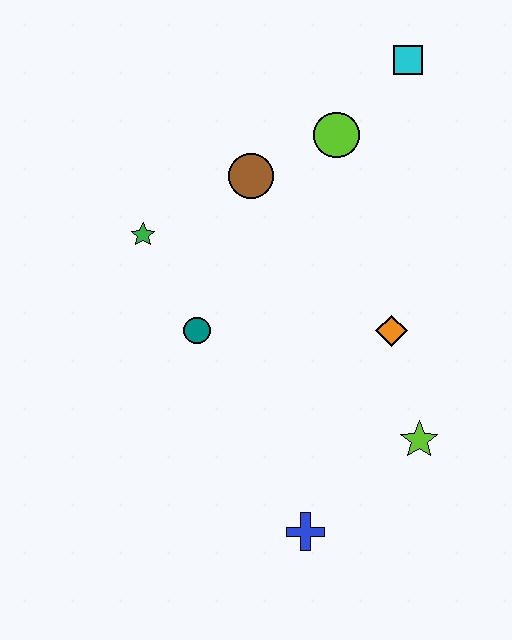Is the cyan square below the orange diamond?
No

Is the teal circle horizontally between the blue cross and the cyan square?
No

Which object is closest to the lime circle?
The brown circle is closest to the lime circle.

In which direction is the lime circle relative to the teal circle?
The lime circle is above the teal circle.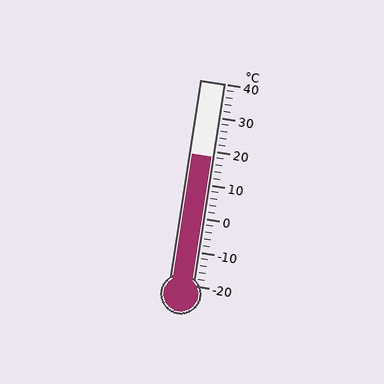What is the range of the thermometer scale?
The thermometer scale ranges from -20°C to 40°C.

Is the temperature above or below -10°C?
The temperature is above -10°C.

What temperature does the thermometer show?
The thermometer shows approximately 18°C.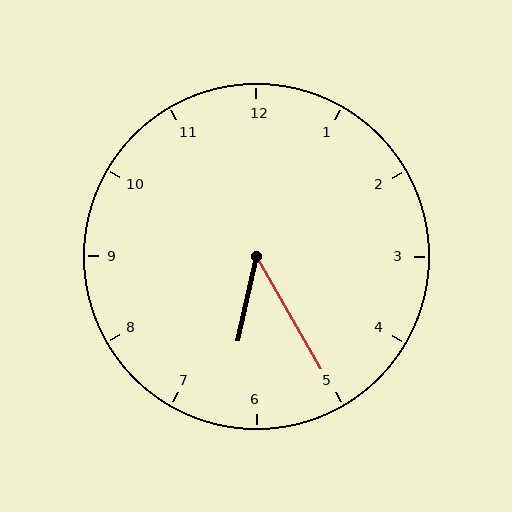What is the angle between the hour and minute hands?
Approximately 42 degrees.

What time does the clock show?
6:25.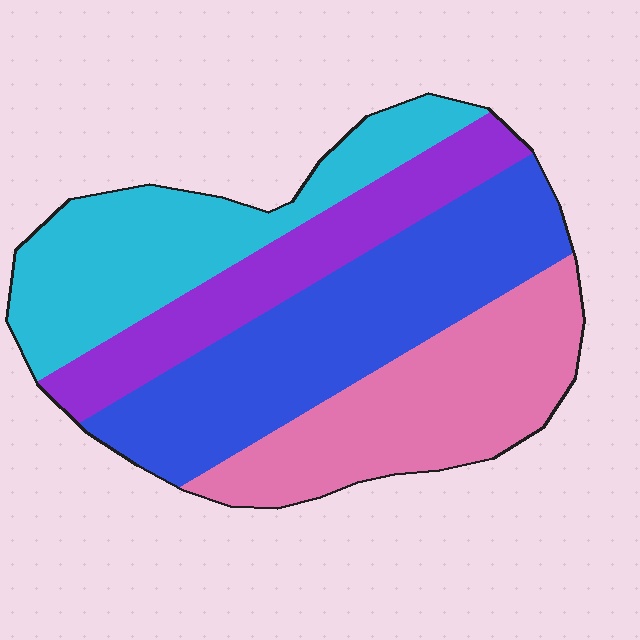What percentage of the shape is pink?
Pink takes up about one quarter (1/4) of the shape.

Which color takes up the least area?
Purple, at roughly 20%.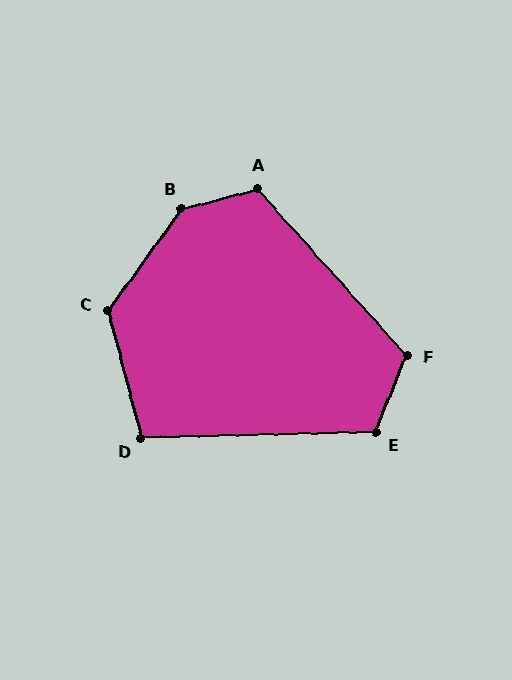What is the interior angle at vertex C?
Approximately 130 degrees (obtuse).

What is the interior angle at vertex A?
Approximately 117 degrees (obtuse).